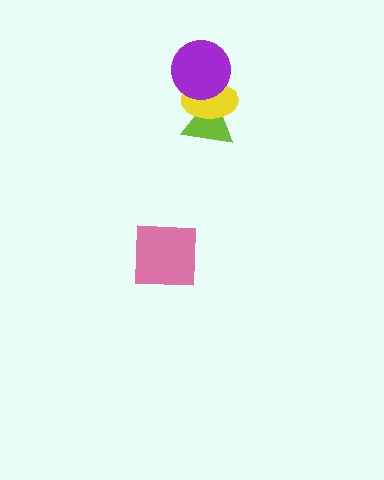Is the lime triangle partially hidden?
Yes, it is partially covered by another shape.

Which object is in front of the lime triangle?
The yellow ellipse is in front of the lime triangle.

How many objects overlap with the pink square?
0 objects overlap with the pink square.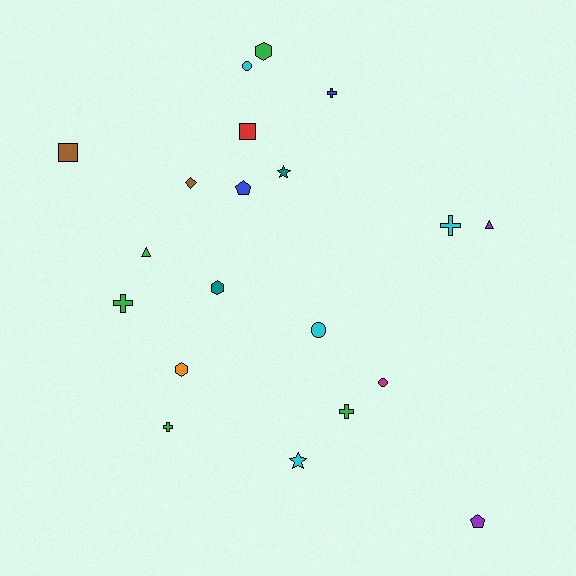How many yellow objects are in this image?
There are no yellow objects.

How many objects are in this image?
There are 20 objects.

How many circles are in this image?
There are 3 circles.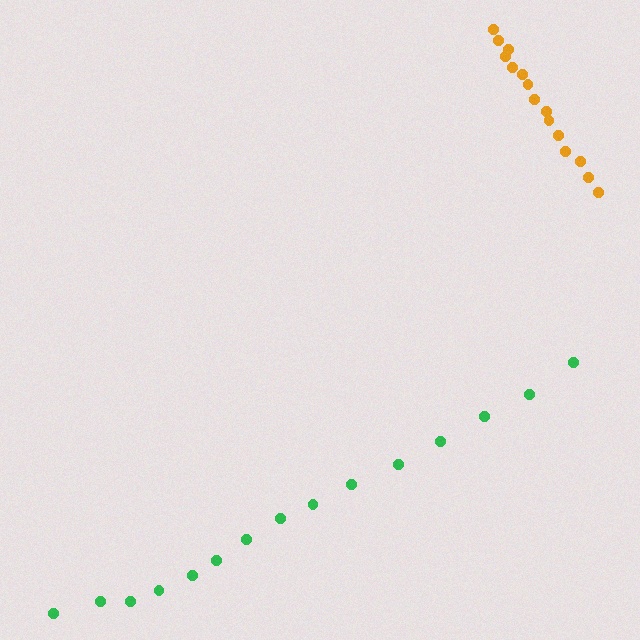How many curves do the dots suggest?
There are 2 distinct paths.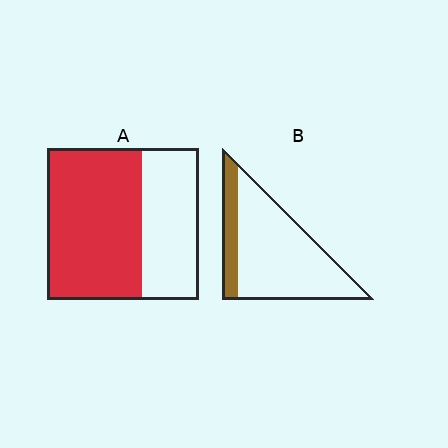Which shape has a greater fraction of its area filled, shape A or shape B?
Shape A.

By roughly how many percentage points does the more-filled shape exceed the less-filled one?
By roughly 45 percentage points (A over B).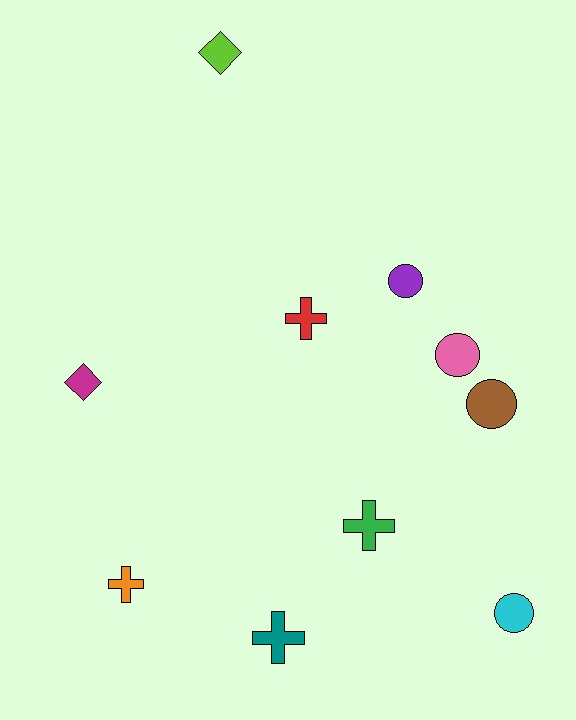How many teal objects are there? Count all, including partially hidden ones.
There is 1 teal object.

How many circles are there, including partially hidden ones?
There are 4 circles.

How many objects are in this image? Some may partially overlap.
There are 10 objects.